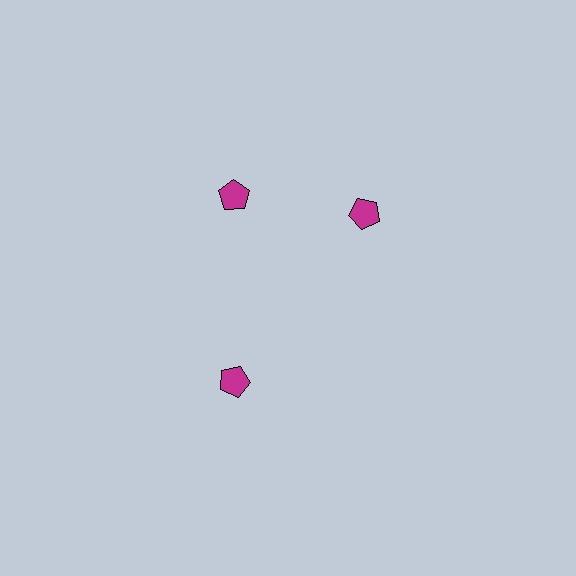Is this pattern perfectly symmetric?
No. The 3 magenta pentagons are arranged in a ring, but one element near the 3 o'clock position is rotated out of alignment along the ring, breaking the 3-fold rotational symmetry.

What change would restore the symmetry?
The symmetry would be restored by rotating it back into even spacing with its neighbors so that all 3 pentagons sit at equal angles and equal distance from the center.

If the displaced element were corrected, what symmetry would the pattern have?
It would have 3-fold rotational symmetry — the pattern would map onto itself every 120 degrees.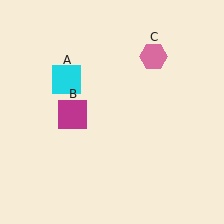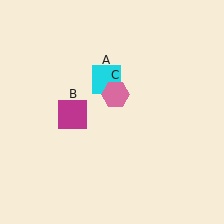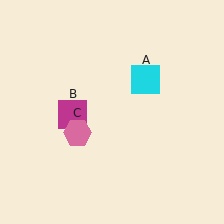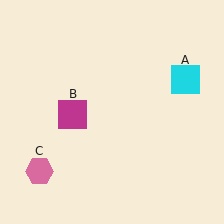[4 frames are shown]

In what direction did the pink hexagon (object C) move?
The pink hexagon (object C) moved down and to the left.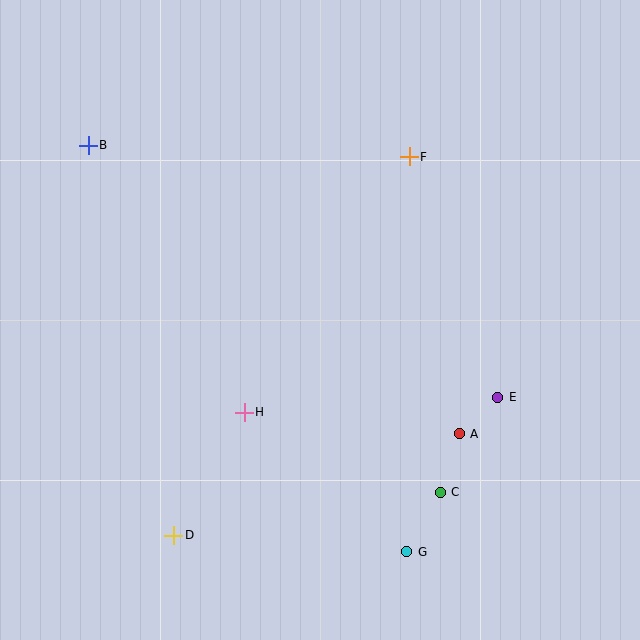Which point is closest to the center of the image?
Point H at (244, 412) is closest to the center.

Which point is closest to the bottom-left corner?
Point D is closest to the bottom-left corner.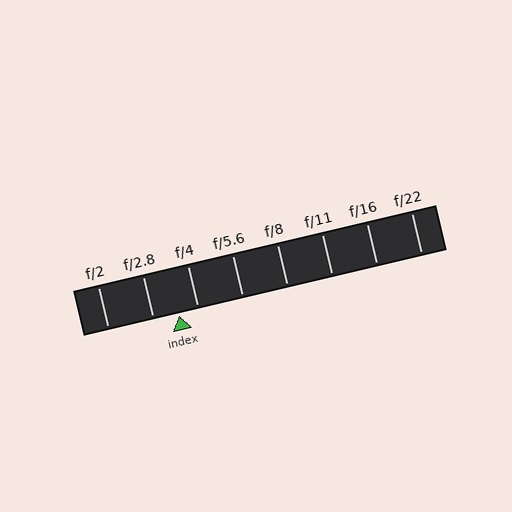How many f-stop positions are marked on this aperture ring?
There are 8 f-stop positions marked.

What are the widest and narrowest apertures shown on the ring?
The widest aperture shown is f/2 and the narrowest is f/22.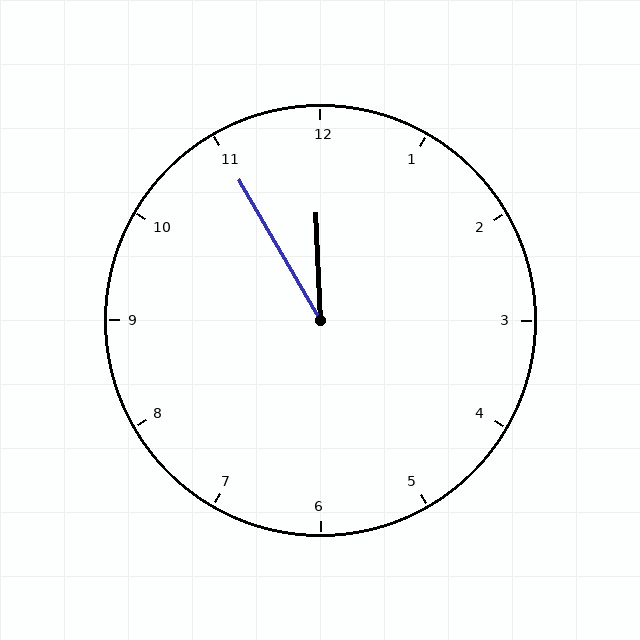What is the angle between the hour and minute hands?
Approximately 28 degrees.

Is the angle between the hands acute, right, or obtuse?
It is acute.